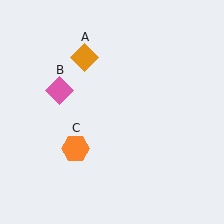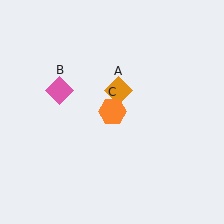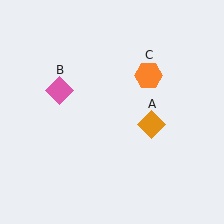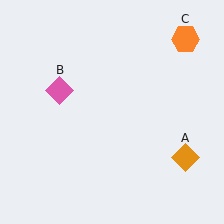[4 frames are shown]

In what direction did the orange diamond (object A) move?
The orange diamond (object A) moved down and to the right.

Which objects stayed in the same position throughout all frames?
Pink diamond (object B) remained stationary.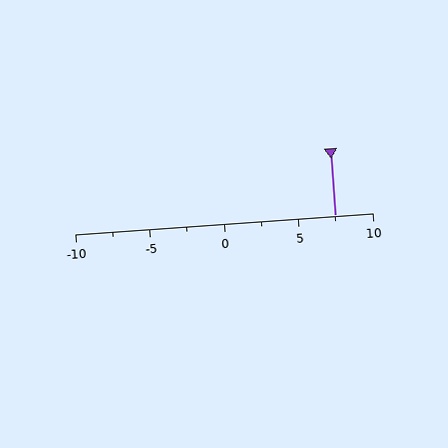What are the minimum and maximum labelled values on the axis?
The axis runs from -10 to 10.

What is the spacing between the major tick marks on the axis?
The major ticks are spaced 5 apart.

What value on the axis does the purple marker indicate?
The marker indicates approximately 7.5.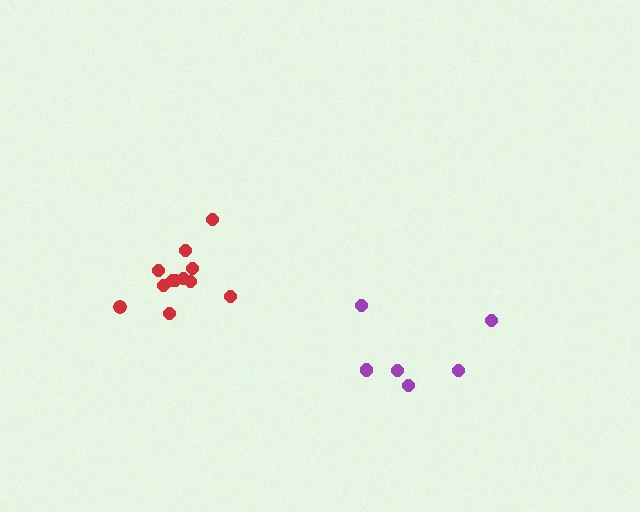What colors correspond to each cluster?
The clusters are colored: purple, red.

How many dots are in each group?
Group 1: 6 dots, Group 2: 12 dots (18 total).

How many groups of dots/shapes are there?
There are 2 groups.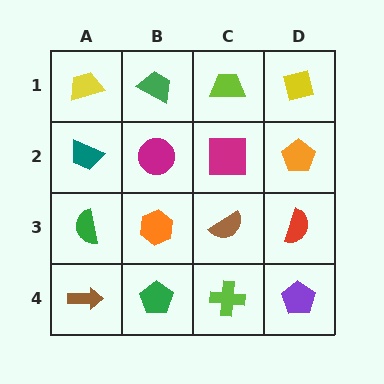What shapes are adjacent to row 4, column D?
A red semicircle (row 3, column D), a lime cross (row 4, column C).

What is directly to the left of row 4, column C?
A green pentagon.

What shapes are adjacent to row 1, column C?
A magenta square (row 2, column C), a green trapezoid (row 1, column B), a yellow square (row 1, column D).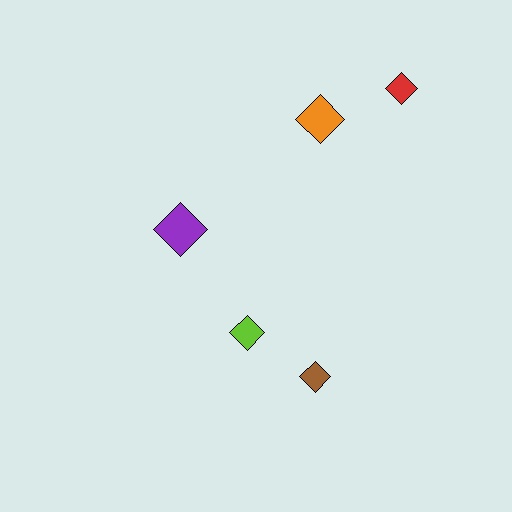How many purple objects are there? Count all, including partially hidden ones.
There is 1 purple object.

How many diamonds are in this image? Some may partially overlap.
There are 5 diamonds.